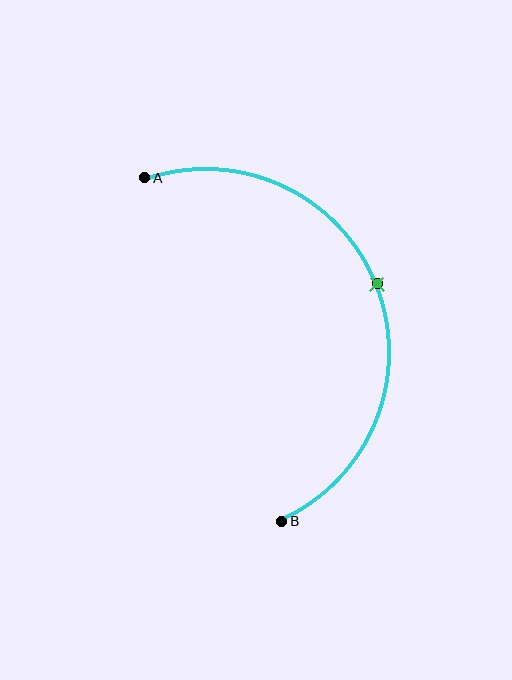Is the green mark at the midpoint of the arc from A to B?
Yes. The green mark lies on the arc at equal arc-length from both A and B — it is the arc midpoint.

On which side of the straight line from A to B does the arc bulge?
The arc bulges to the right of the straight line connecting A and B.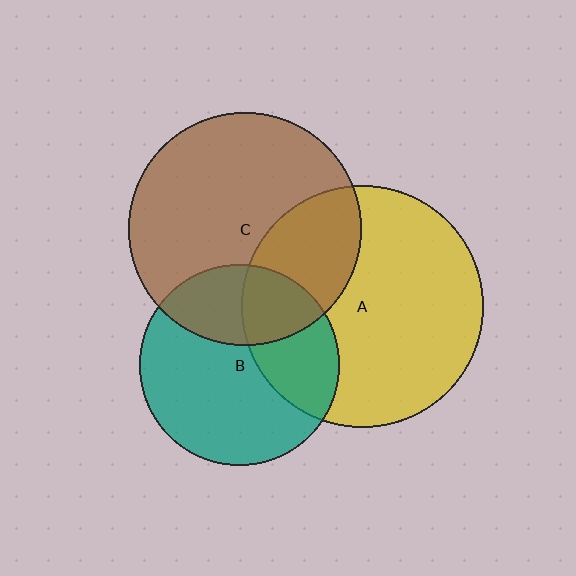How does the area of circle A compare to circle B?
Approximately 1.5 times.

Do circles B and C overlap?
Yes.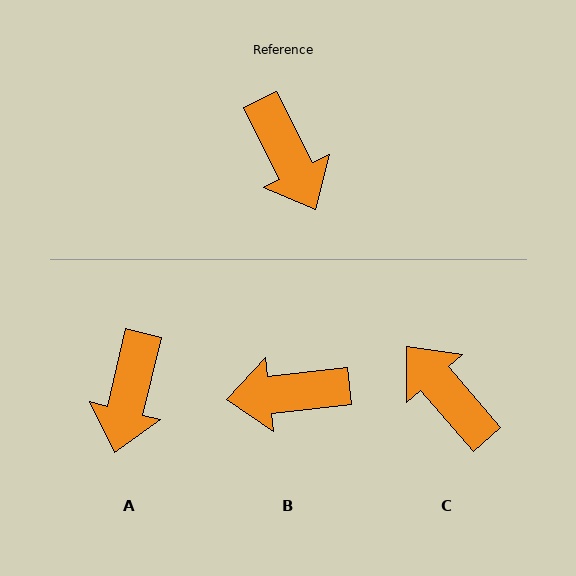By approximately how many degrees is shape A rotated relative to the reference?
Approximately 40 degrees clockwise.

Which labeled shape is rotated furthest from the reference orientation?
C, about 166 degrees away.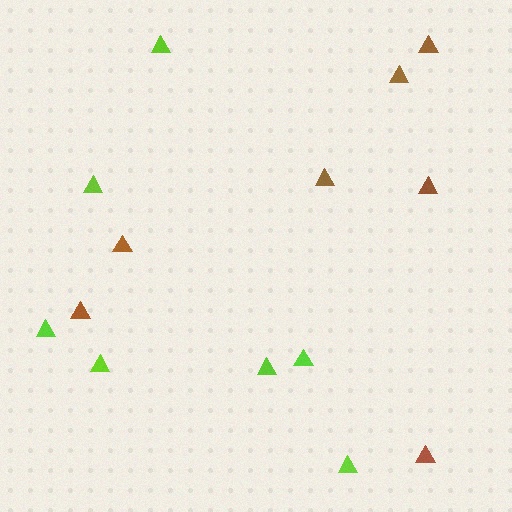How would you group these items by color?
There are 2 groups: one group of brown triangles (7) and one group of lime triangles (7).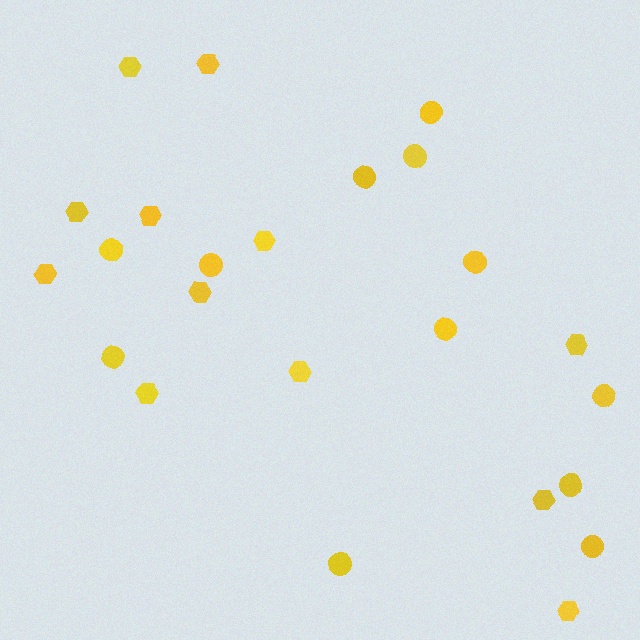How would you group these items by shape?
There are 2 groups: one group of circles (12) and one group of hexagons (12).